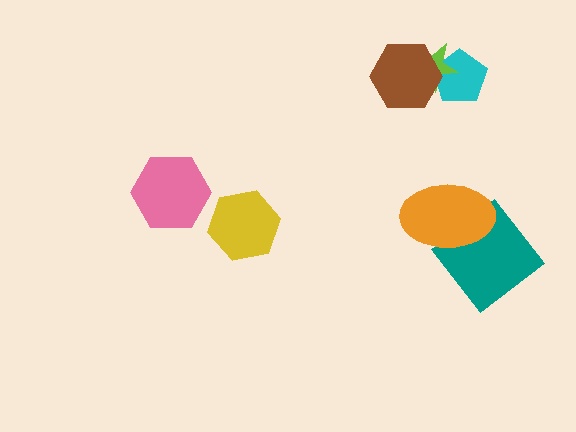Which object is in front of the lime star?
The brown hexagon is in front of the lime star.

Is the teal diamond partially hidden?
Yes, it is partially covered by another shape.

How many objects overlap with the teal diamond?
1 object overlaps with the teal diamond.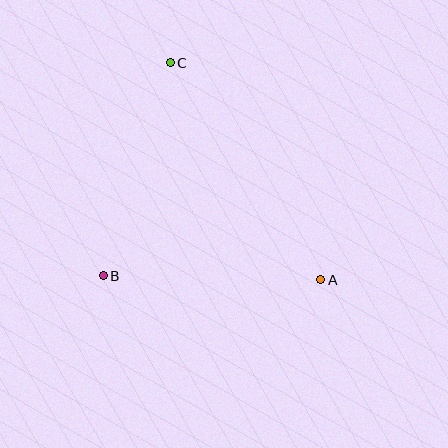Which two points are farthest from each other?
Points A and C are farthest from each other.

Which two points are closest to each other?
Points A and B are closest to each other.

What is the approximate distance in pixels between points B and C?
The distance between B and C is approximately 223 pixels.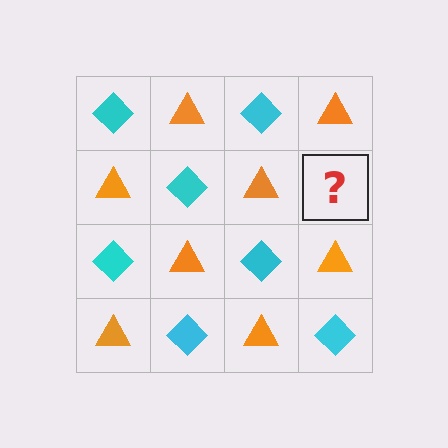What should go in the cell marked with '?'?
The missing cell should contain a cyan diamond.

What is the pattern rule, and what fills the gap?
The rule is that it alternates cyan diamond and orange triangle in a checkerboard pattern. The gap should be filled with a cyan diamond.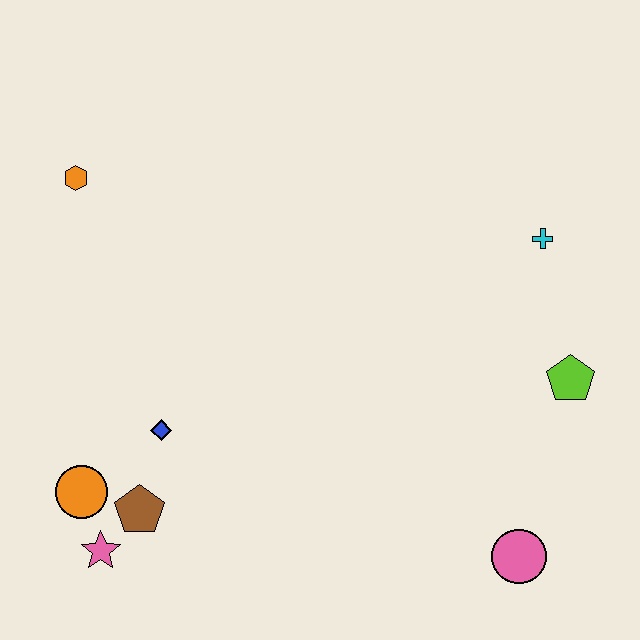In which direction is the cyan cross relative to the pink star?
The cyan cross is to the right of the pink star.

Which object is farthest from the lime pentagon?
The orange hexagon is farthest from the lime pentagon.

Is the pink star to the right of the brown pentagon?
No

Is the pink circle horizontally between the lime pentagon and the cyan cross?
No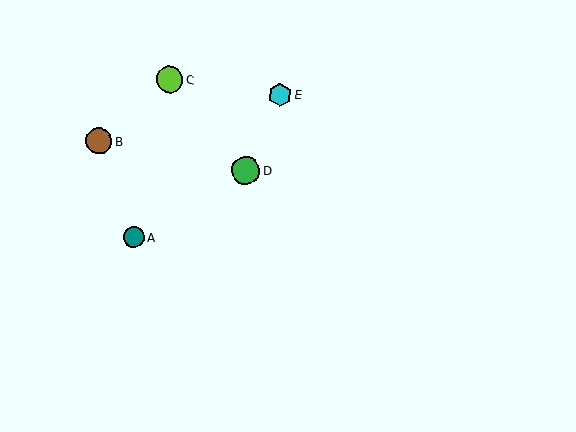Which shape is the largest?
The green circle (labeled D) is the largest.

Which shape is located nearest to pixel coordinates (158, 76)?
The lime circle (labeled C) at (170, 79) is nearest to that location.